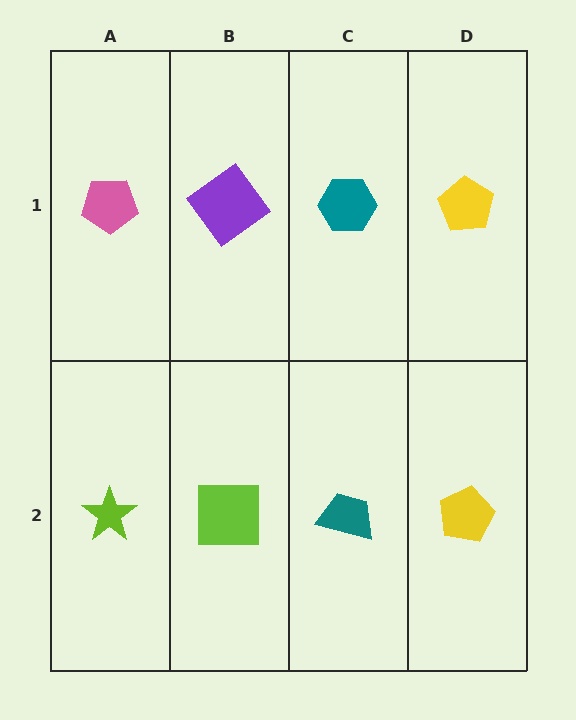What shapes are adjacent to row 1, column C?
A teal trapezoid (row 2, column C), a purple diamond (row 1, column B), a yellow pentagon (row 1, column D).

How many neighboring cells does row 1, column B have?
3.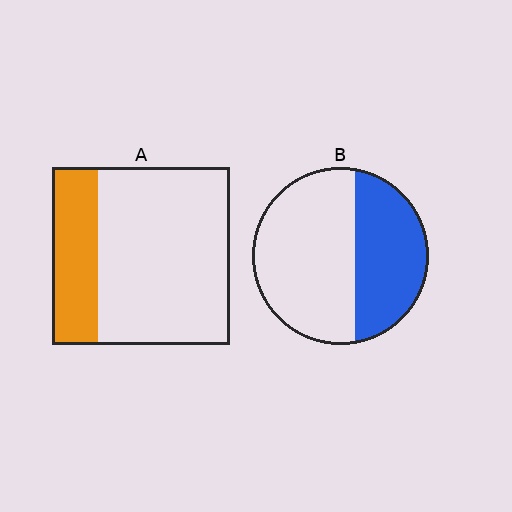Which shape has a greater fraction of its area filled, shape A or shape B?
Shape B.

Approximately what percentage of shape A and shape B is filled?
A is approximately 25% and B is approximately 40%.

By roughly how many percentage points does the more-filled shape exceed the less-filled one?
By roughly 15 percentage points (B over A).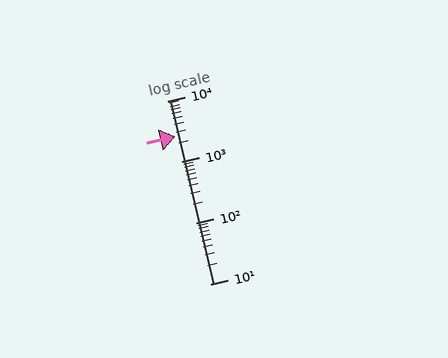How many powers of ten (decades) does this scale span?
The scale spans 3 decades, from 10 to 10000.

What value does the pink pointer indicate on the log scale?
The pointer indicates approximately 2600.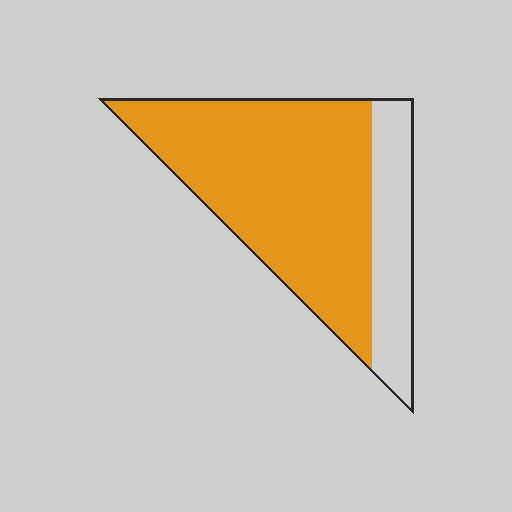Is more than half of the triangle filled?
Yes.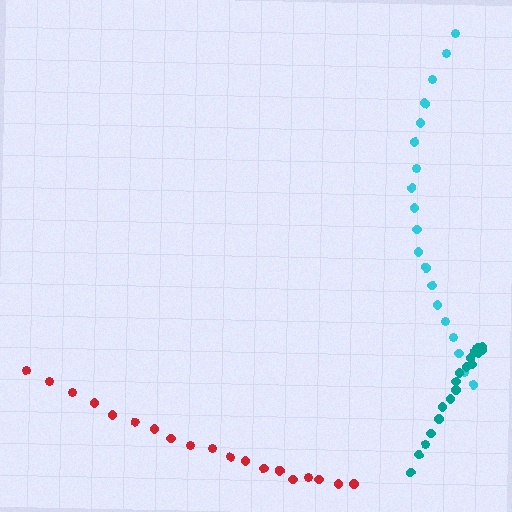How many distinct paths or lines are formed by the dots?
There are 3 distinct paths.